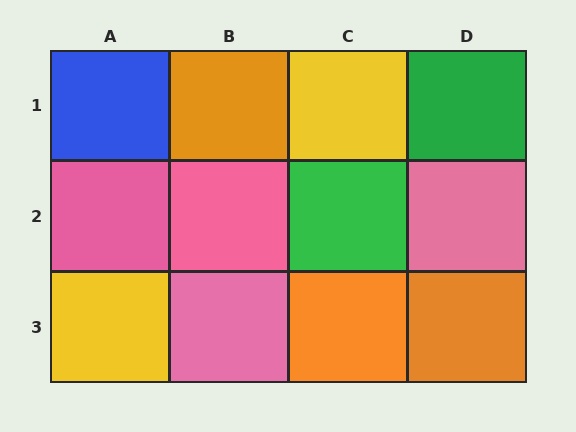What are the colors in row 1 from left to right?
Blue, orange, yellow, green.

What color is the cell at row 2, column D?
Pink.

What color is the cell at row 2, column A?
Pink.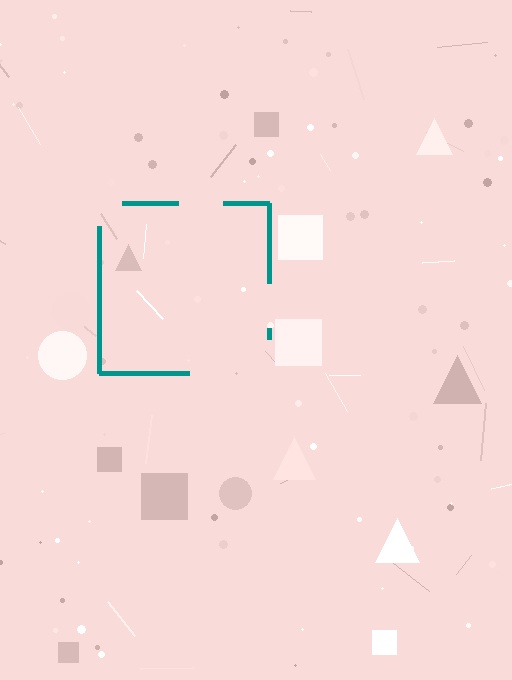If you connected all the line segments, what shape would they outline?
They would outline a square.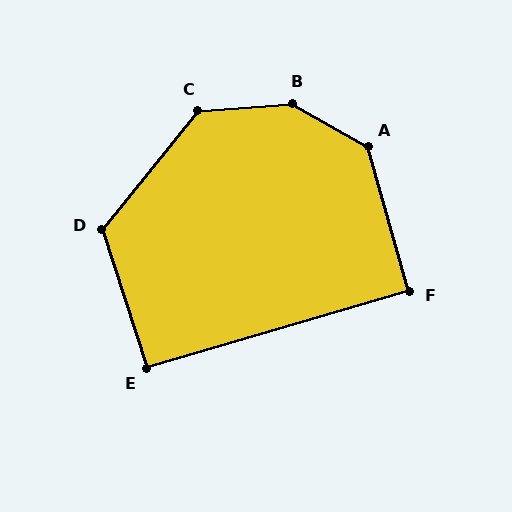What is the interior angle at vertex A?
Approximately 135 degrees (obtuse).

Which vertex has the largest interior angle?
B, at approximately 146 degrees.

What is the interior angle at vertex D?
Approximately 123 degrees (obtuse).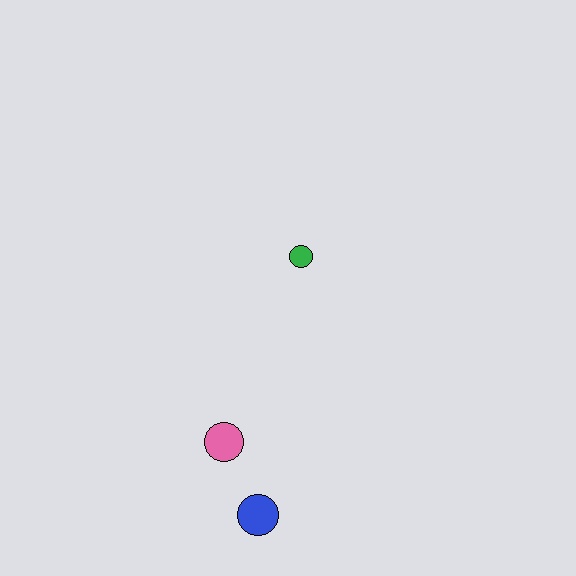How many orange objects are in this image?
There are no orange objects.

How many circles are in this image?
There are 3 circles.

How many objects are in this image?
There are 3 objects.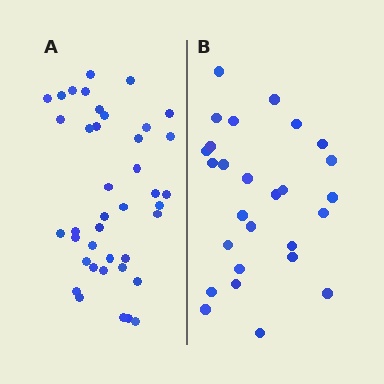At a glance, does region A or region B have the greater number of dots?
Region A (the left region) has more dots.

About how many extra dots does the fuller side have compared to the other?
Region A has approximately 15 more dots than region B.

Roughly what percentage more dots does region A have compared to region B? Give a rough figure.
About 50% more.